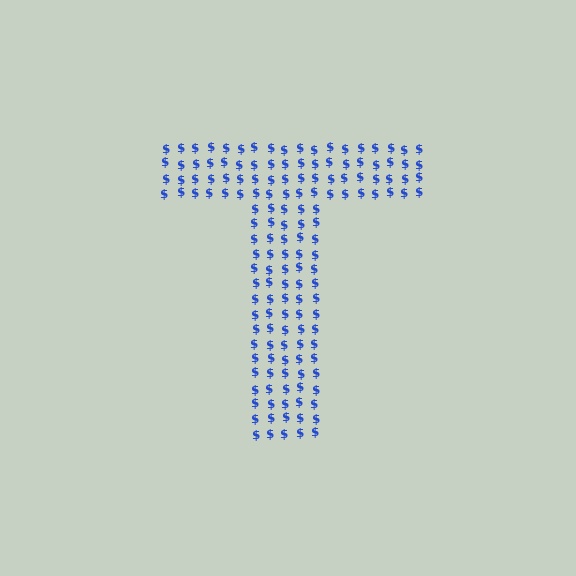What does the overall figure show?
The overall figure shows the letter T.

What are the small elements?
The small elements are dollar signs.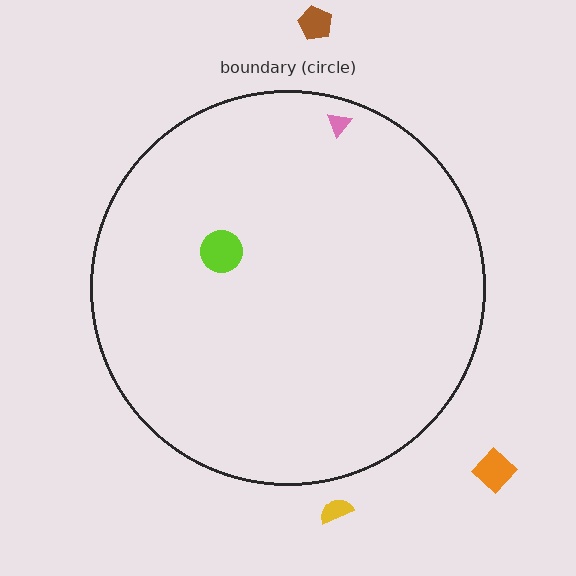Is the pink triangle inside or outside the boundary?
Inside.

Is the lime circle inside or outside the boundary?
Inside.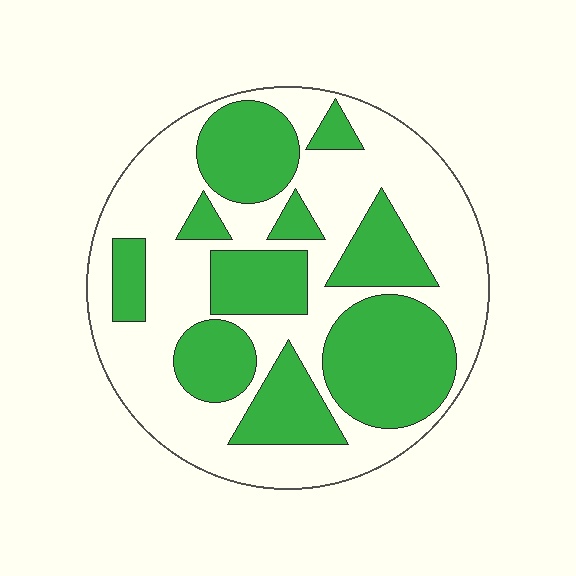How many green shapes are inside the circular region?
10.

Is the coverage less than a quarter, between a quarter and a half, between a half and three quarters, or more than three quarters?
Between a quarter and a half.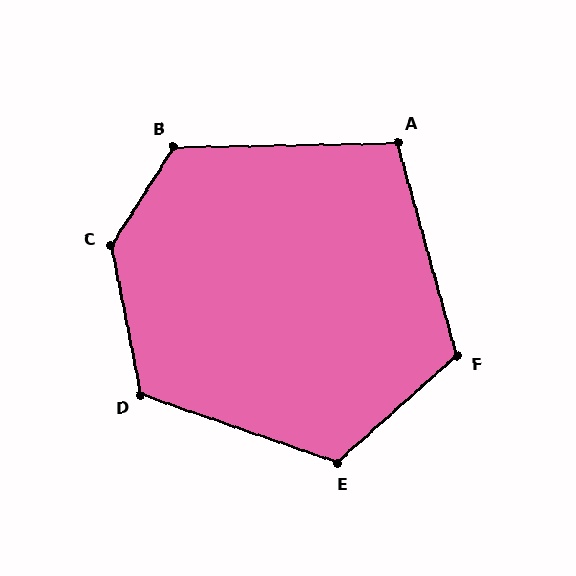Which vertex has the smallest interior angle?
A, at approximately 104 degrees.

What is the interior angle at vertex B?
Approximately 123 degrees (obtuse).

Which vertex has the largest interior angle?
C, at approximately 137 degrees.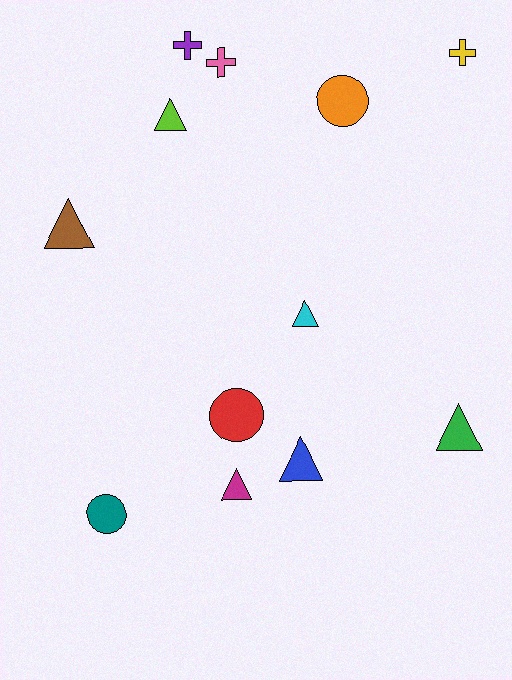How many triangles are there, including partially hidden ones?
There are 6 triangles.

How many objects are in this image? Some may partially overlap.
There are 12 objects.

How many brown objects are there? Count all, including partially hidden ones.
There is 1 brown object.